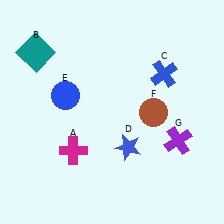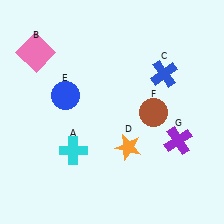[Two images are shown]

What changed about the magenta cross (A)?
In Image 1, A is magenta. In Image 2, it changed to cyan.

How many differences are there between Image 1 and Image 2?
There are 3 differences between the two images.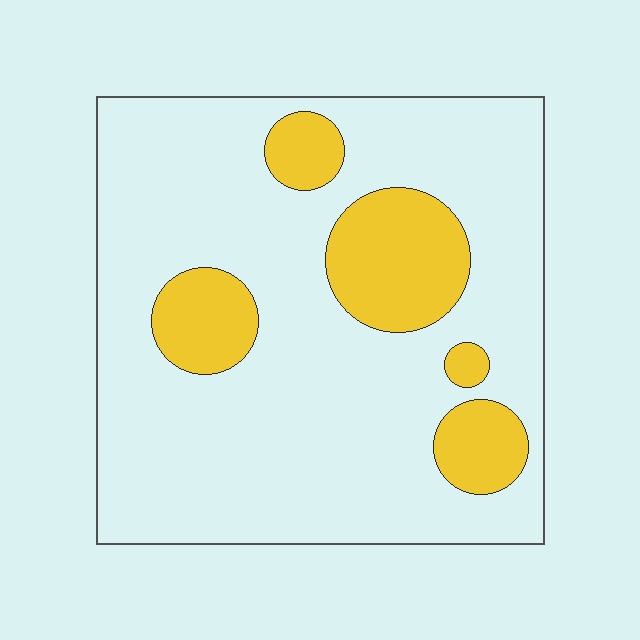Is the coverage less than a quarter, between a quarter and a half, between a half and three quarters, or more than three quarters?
Less than a quarter.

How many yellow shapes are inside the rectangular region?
5.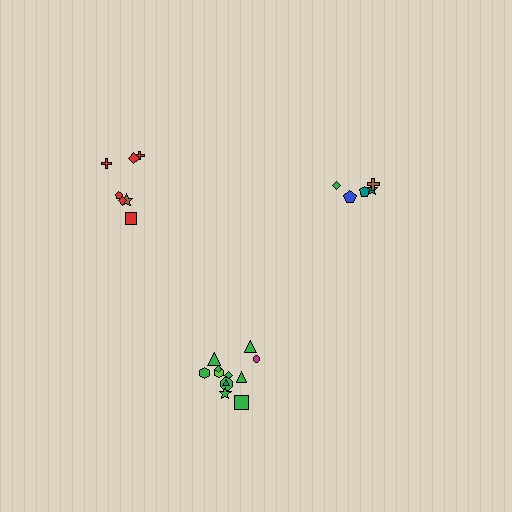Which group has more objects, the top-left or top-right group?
The top-left group.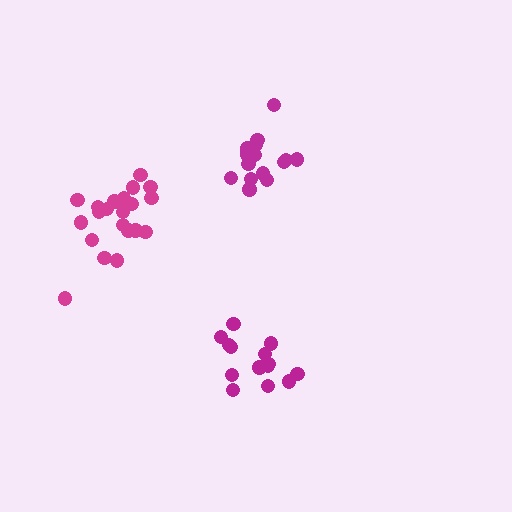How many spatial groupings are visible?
There are 3 spatial groupings.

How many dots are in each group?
Group 1: 16 dots, Group 2: 15 dots, Group 3: 21 dots (52 total).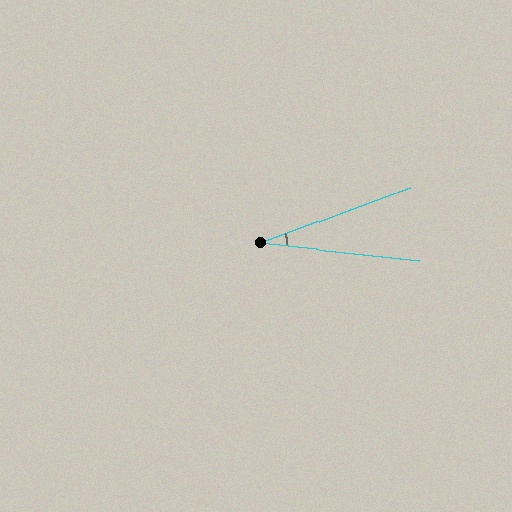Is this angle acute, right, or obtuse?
It is acute.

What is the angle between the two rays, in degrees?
Approximately 27 degrees.